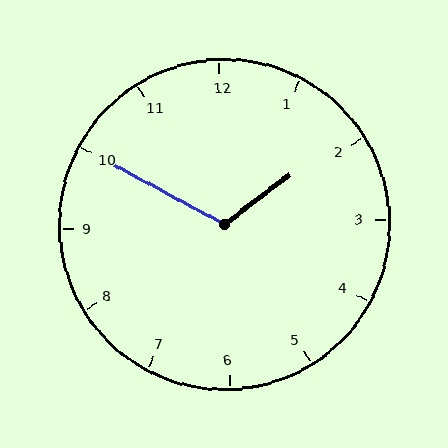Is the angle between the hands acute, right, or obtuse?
It is obtuse.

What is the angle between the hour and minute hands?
Approximately 115 degrees.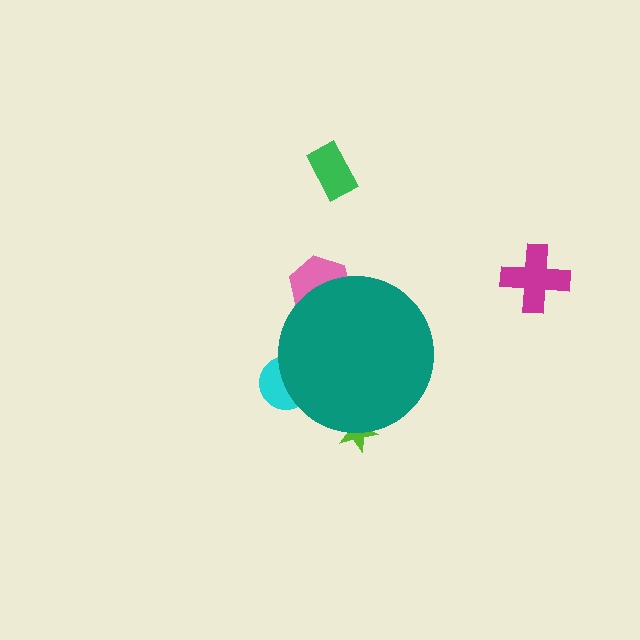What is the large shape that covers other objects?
A teal circle.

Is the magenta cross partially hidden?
No, the magenta cross is fully visible.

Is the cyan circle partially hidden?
Yes, the cyan circle is partially hidden behind the teal circle.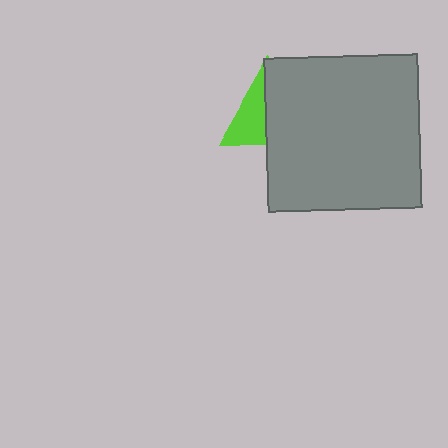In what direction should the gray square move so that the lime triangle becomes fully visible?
The gray square should move right. That is the shortest direction to clear the overlap and leave the lime triangle fully visible.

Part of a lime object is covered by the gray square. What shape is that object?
It is a triangle.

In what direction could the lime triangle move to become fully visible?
The lime triangle could move left. That would shift it out from behind the gray square entirely.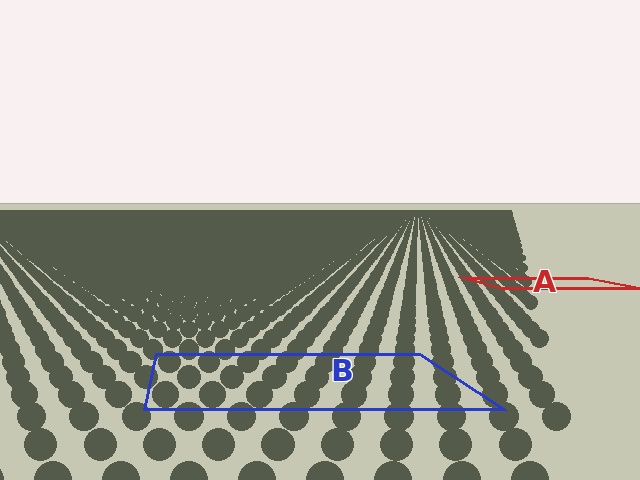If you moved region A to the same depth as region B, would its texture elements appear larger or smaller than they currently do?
They would appear larger. At a closer depth, the same texture elements are projected at a bigger on-screen size.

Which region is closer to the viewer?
Region B is closer. The texture elements there are larger and more spread out.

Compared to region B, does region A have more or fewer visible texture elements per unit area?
Region A has more texture elements per unit area — they are packed more densely because it is farther away.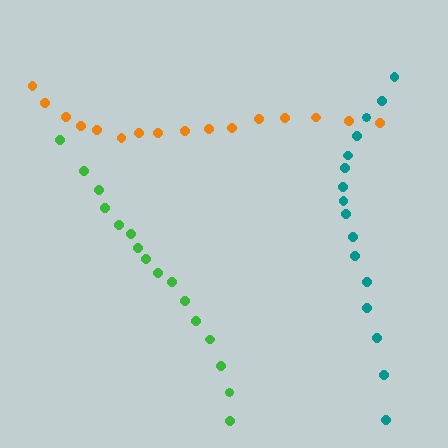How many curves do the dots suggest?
There are 3 distinct paths.